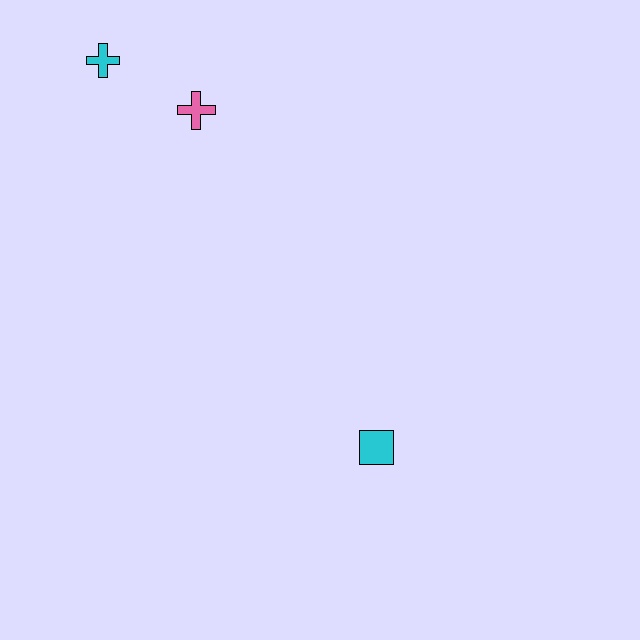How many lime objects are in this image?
There are no lime objects.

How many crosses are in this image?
There are 2 crosses.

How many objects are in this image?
There are 3 objects.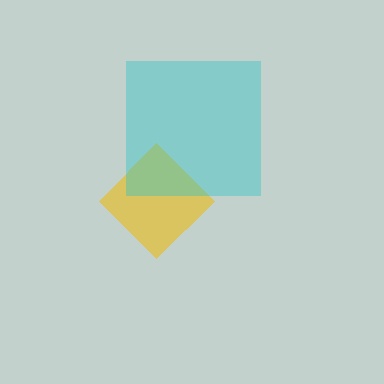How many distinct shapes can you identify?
There are 2 distinct shapes: a yellow diamond, a cyan square.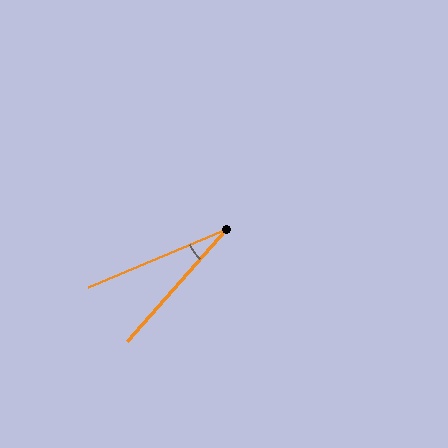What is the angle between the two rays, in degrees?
Approximately 26 degrees.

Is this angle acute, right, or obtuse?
It is acute.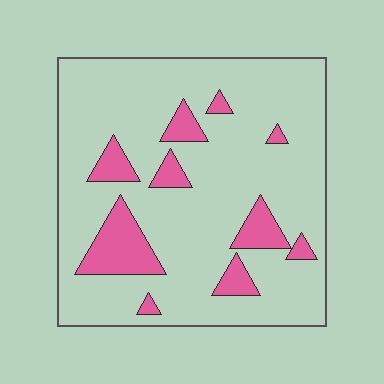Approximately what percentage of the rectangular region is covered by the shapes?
Approximately 15%.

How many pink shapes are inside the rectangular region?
10.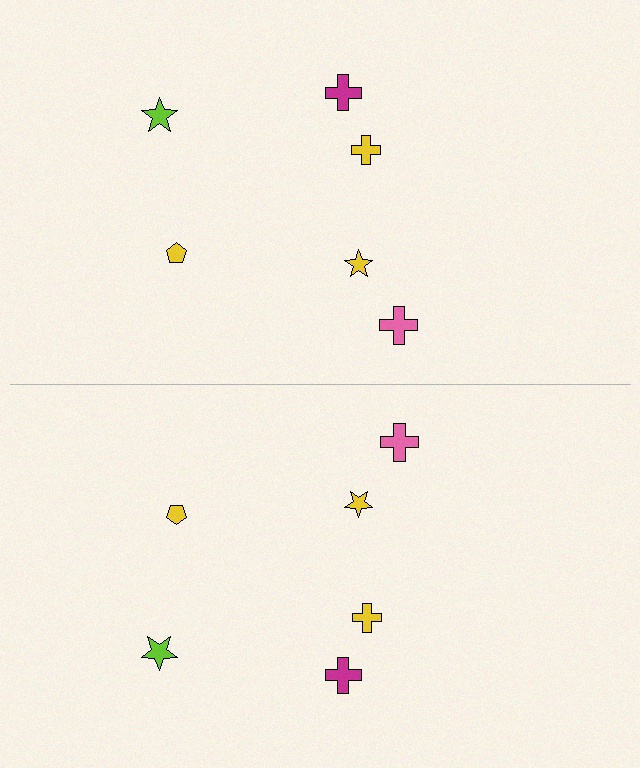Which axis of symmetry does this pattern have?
The pattern has a horizontal axis of symmetry running through the center of the image.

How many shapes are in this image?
There are 12 shapes in this image.